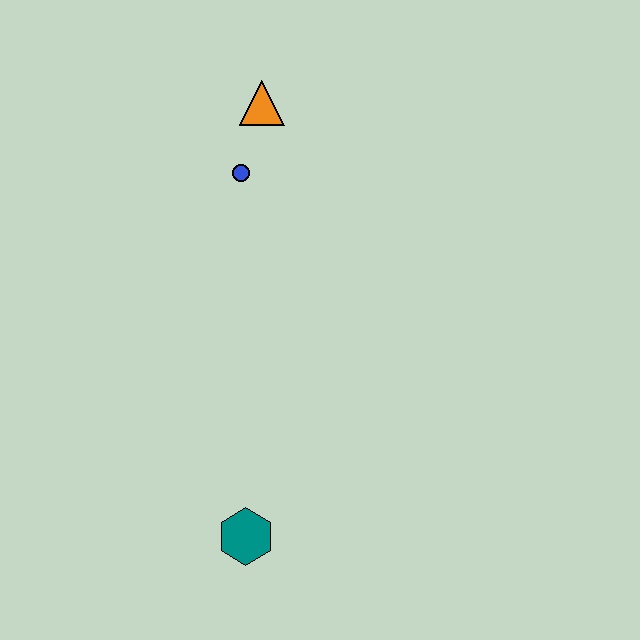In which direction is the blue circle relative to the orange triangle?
The blue circle is below the orange triangle.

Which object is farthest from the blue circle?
The teal hexagon is farthest from the blue circle.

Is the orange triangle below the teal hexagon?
No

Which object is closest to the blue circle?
The orange triangle is closest to the blue circle.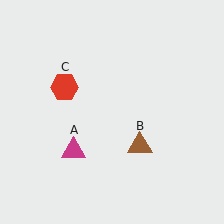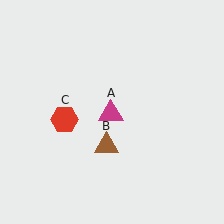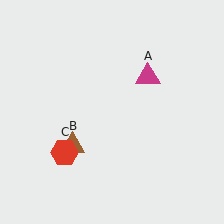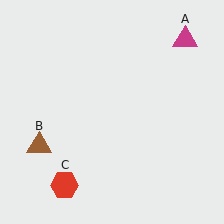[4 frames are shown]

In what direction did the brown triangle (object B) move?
The brown triangle (object B) moved left.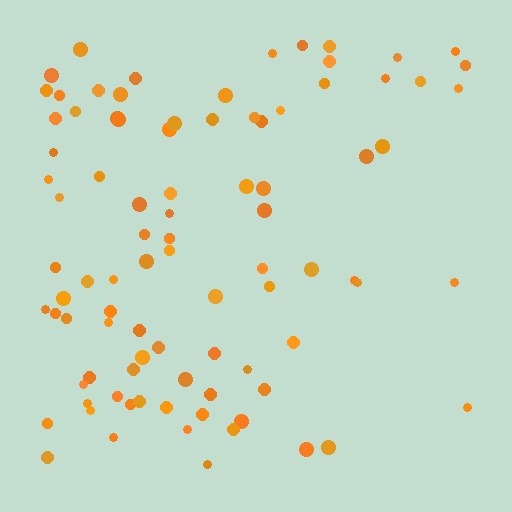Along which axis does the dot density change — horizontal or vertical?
Horizontal.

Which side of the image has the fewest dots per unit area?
The right.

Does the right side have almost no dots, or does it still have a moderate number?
Still a moderate number, just noticeably fewer than the left.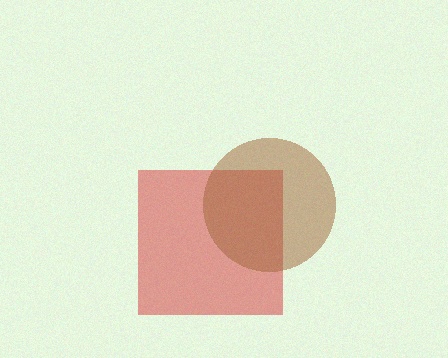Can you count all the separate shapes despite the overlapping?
Yes, there are 2 separate shapes.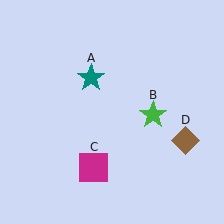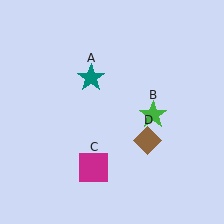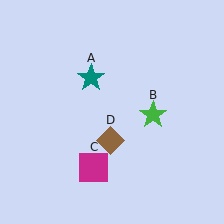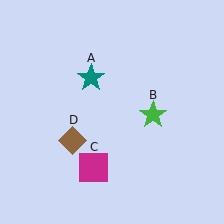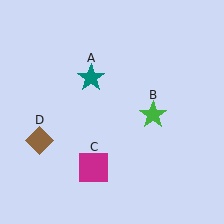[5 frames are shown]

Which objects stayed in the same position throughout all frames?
Teal star (object A) and green star (object B) and magenta square (object C) remained stationary.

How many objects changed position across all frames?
1 object changed position: brown diamond (object D).